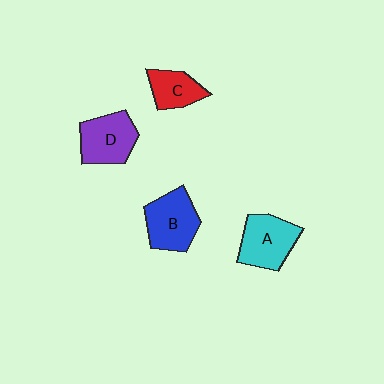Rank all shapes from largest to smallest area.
From largest to smallest: B (blue), A (cyan), D (purple), C (red).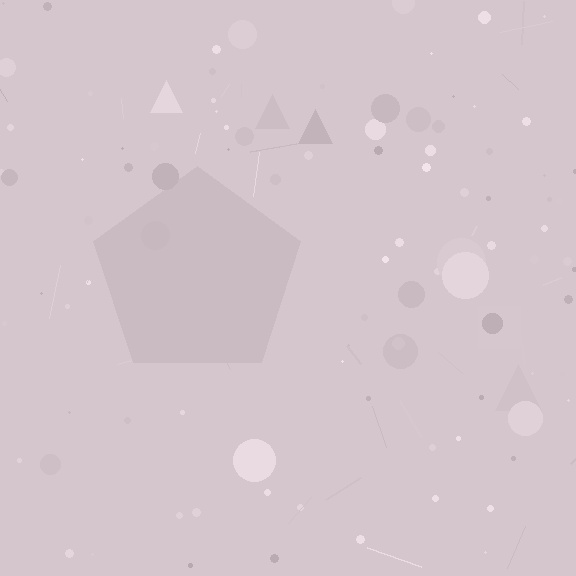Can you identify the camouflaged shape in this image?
The camouflaged shape is a pentagon.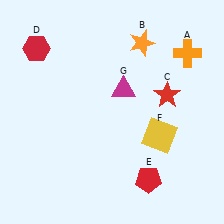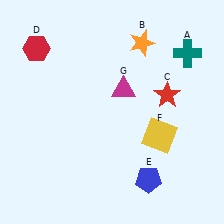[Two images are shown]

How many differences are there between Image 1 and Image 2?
There are 2 differences between the two images.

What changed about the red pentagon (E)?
In Image 1, E is red. In Image 2, it changed to blue.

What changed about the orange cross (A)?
In Image 1, A is orange. In Image 2, it changed to teal.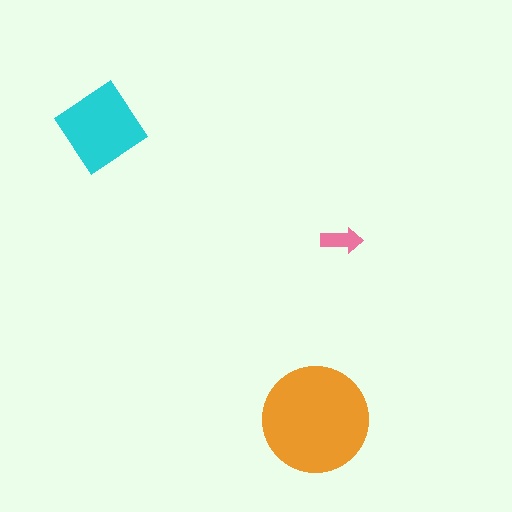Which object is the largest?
The orange circle.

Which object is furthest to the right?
The pink arrow is rightmost.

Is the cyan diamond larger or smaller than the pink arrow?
Larger.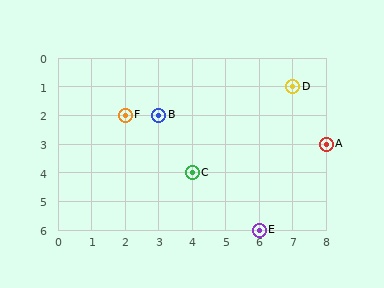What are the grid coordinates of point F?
Point F is at grid coordinates (2, 2).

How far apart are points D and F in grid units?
Points D and F are 5 columns and 1 row apart (about 5.1 grid units diagonally).